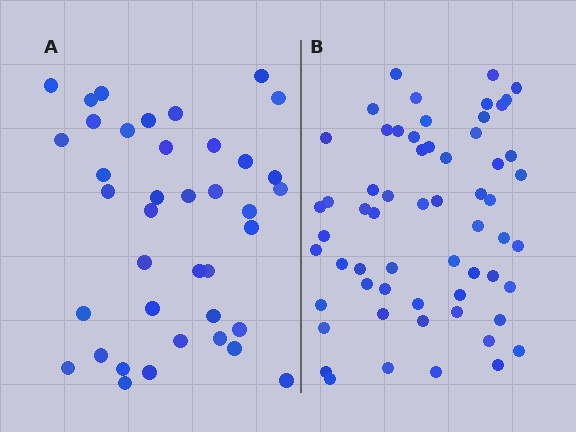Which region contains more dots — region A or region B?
Region B (the right region) has more dots.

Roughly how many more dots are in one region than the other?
Region B has approximately 20 more dots than region A.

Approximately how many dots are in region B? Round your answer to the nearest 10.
About 60 dots.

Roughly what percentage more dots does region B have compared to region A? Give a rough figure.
About 55% more.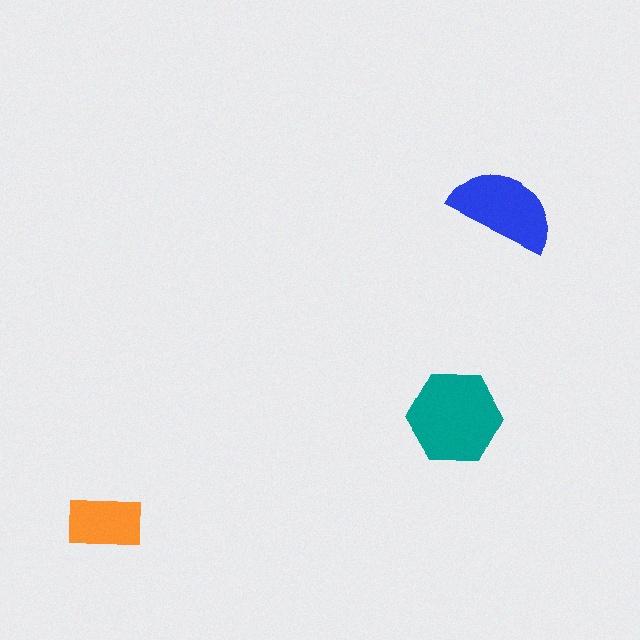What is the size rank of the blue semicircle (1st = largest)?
2nd.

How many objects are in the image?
There are 3 objects in the image.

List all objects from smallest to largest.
The orange rectangle, the blue semicircle, the teal hexagon.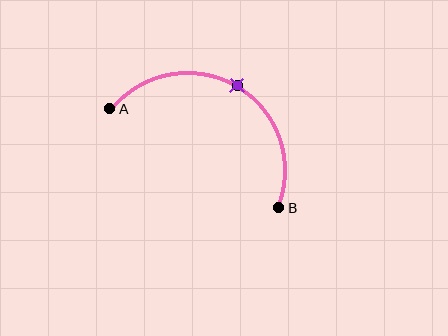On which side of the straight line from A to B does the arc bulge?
The arc bulges above the straight line connecting A and B.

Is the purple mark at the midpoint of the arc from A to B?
Yes. The purple mark lies on the arc at equal arc-length from both A and B — it is the arc midpoint.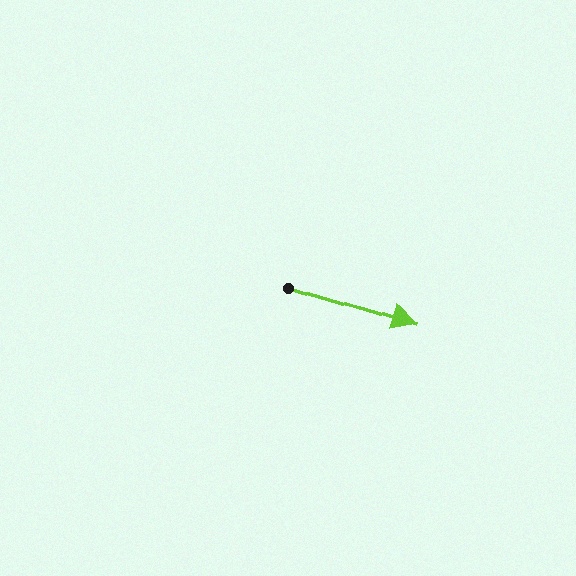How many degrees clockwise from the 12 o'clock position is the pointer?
Approximately 107 degrees.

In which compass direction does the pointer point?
East.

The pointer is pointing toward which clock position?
Roughly 4 o'clock.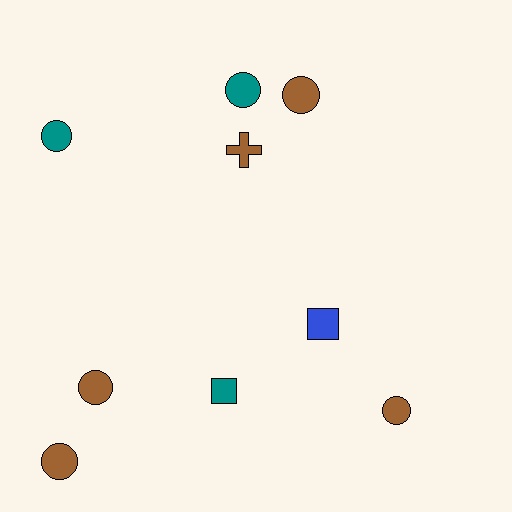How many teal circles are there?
There are 2 teal circles.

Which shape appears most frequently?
Circle, with 6 objects.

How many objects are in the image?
There are 9 objects.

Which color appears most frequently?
Brown, with 5 objects.